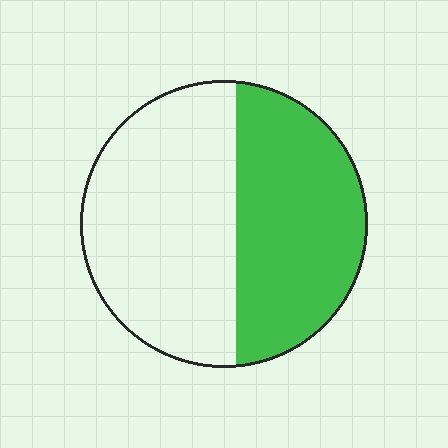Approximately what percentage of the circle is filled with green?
Approximately 45%.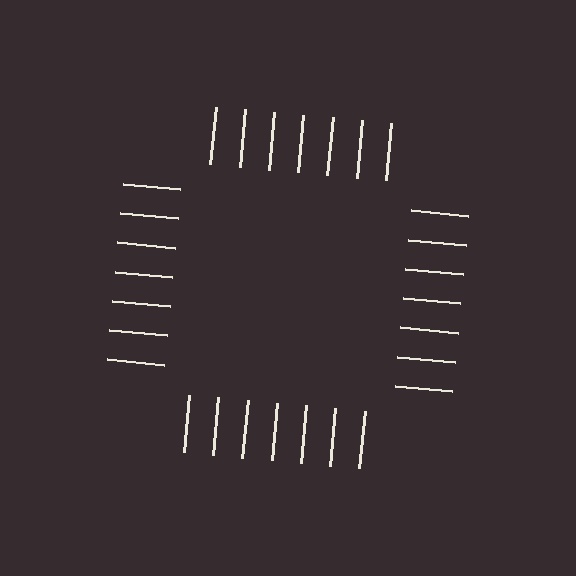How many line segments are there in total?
28 — 7 along each of the 4 edges.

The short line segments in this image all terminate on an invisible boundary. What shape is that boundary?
An illusory square — the line segments terminate on its edges but no continuous stroke is drawn.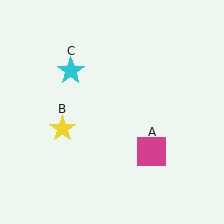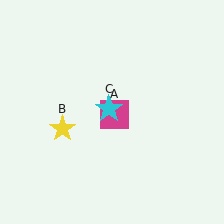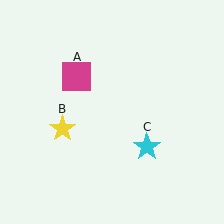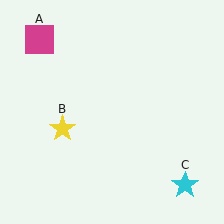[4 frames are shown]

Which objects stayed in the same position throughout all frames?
Yellow star (object B) remained stationary.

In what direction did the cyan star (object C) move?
The cyan star (object C) moved down and to the right.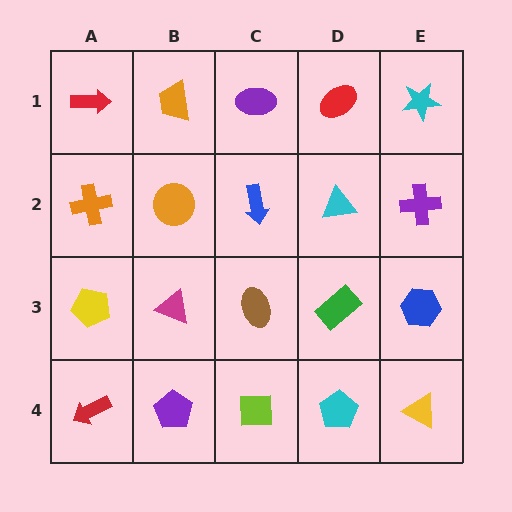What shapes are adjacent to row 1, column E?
A purple cross (row 2, column E), a red ellipse (row 1, column D).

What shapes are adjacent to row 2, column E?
A cyan star (row 1, column E), a blue hexagon (row 3, column E), a cyan triangle (row 2, column D).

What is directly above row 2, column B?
An orange trapezoid.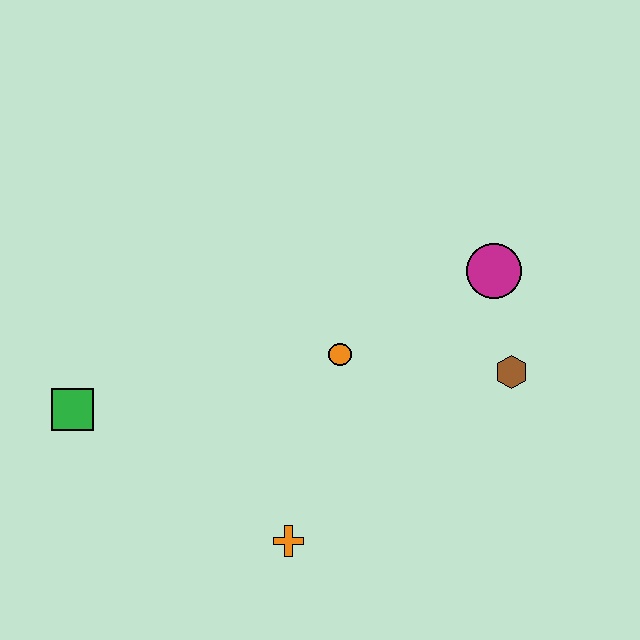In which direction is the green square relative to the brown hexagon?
The green square is to the left of the brown hexagon.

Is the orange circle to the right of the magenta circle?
No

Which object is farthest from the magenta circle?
The green square is farthest from the magenta circle.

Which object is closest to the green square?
The orange cross is closest to the green square.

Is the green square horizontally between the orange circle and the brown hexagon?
No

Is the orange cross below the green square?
Yes